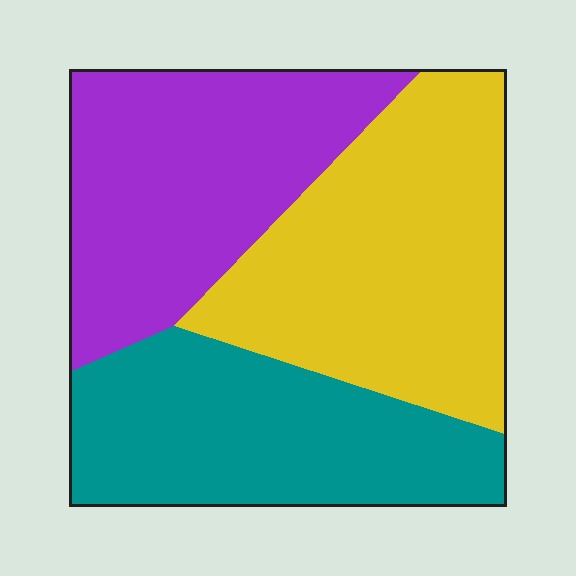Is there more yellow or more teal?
Yellow.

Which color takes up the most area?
Yellow, at roughly 35%.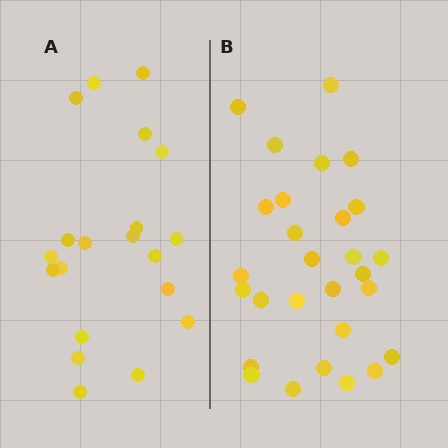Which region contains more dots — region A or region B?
Region B (the right region) has more dots.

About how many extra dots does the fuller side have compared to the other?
Region B has roughly 8 or so more dots than region A.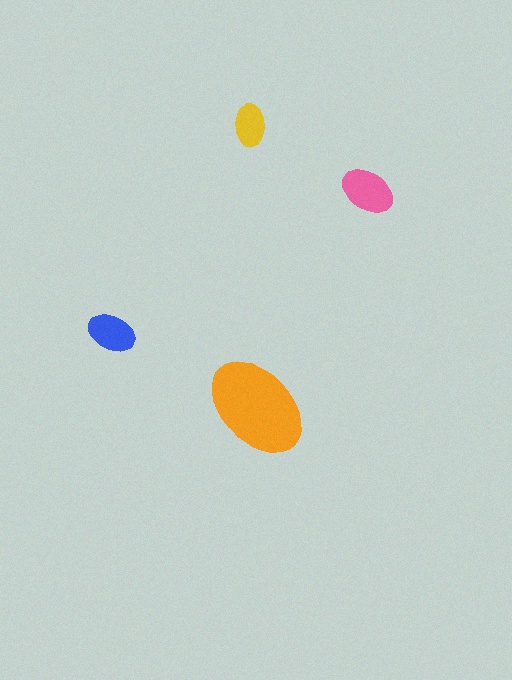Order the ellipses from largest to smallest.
the orange one, the pink one, the blue one, the yellow one.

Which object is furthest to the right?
The pink ellipse is rightmost.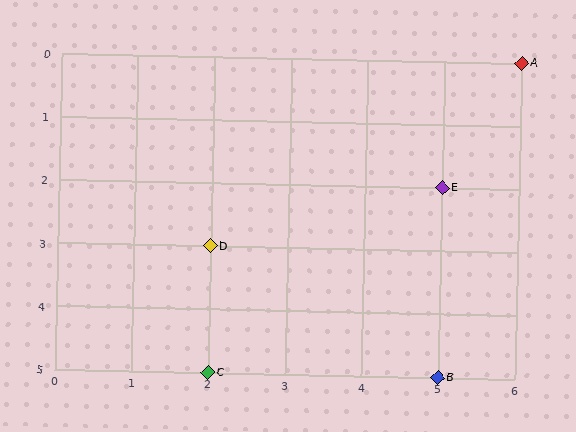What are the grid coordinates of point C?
Point C is at grid coordinates (2, 5).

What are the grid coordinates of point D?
Point D is at grid coordinates (2, 3).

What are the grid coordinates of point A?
Point A is at grid coordinates (6, 0).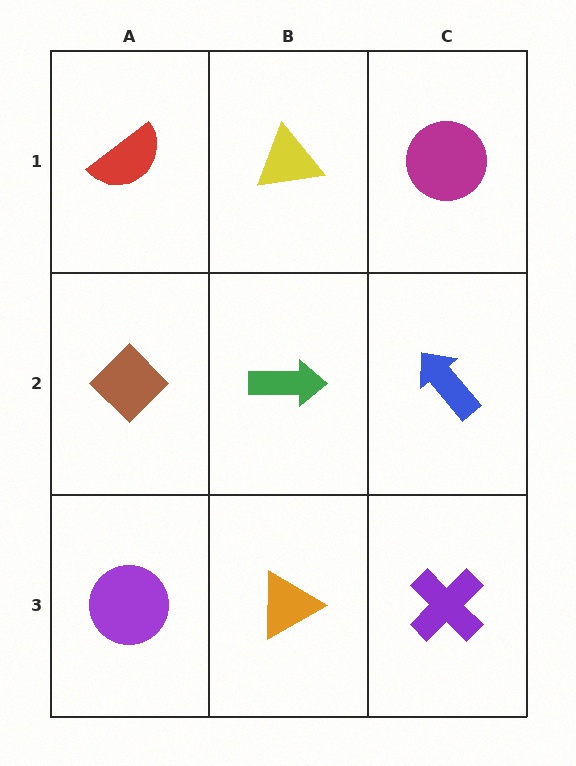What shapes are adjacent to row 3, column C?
A blue arrow (row 2, column C), an orange triangle (row 3, column B).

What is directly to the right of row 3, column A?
An orange triangle.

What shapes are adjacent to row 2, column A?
A red semicircle (row 1, column A), a purple circle (row 3, column A), a green arrow (row 2, column B).